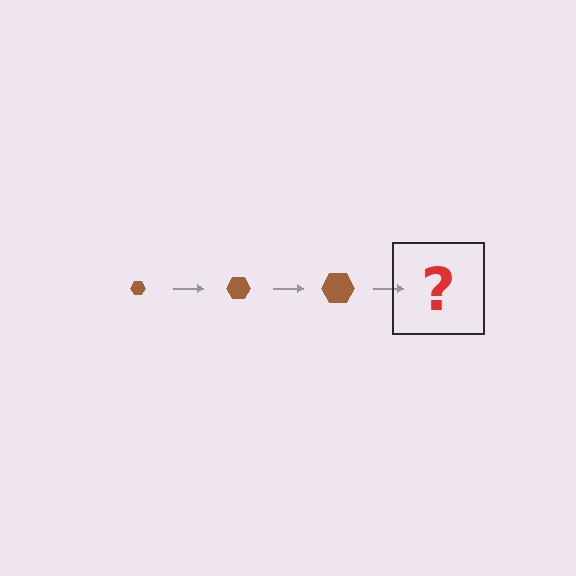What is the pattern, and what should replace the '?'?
The pattern is that the hexagon gets progressively larger each step. The '?' should be a brown hexagon, larger than the previous one.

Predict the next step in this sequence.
The next step is a brown hexagon, larger than the previous one.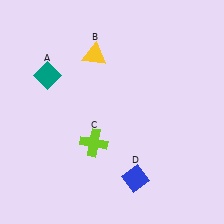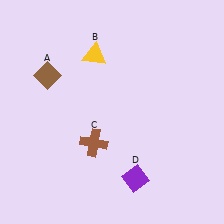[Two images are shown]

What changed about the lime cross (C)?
In Image 1, C is lime. In Image 2, it changed to brown.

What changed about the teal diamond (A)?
In Image 1, A is teal. In Image 2, it changed to brown.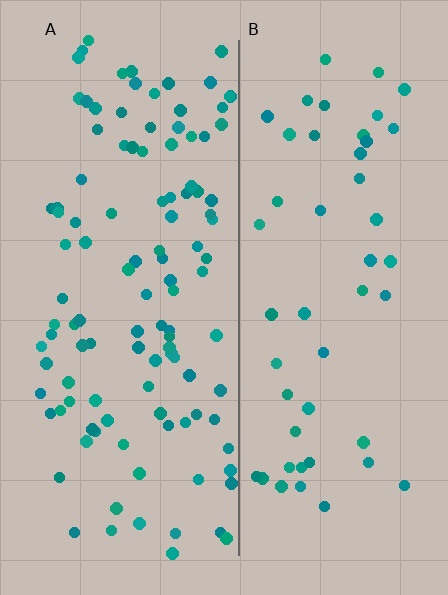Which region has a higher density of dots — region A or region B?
A (the left).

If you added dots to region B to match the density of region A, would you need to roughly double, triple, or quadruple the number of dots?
Approximately double.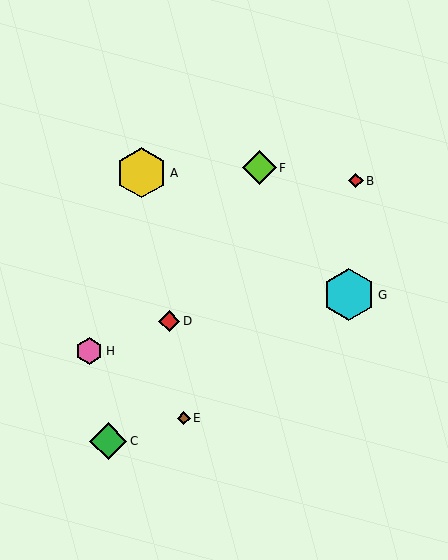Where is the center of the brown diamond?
The center of the brown diamond is at (184, 418).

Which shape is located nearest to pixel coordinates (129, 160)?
The yellow hexagon (labeled A) at (141, 173) is nearest to that location.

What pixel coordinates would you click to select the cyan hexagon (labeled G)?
Click at (349, 295) to select the cyan hexagon G.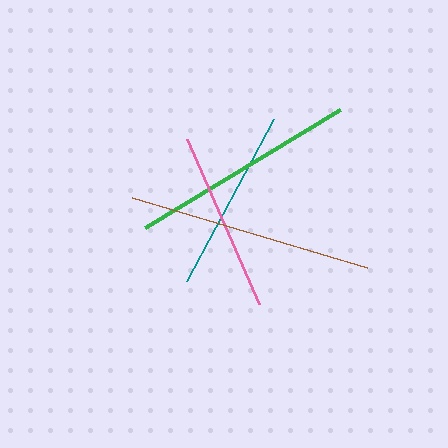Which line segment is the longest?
The brown line is the longest at approximately 245 pixels.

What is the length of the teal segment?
The teal segment is approximately 184 pixels long.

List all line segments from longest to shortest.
From longest to shortest: brown, green, teal, pink.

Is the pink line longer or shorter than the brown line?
The brown line is longer than the pink line.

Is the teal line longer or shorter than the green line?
The green line is longer than the teal line.